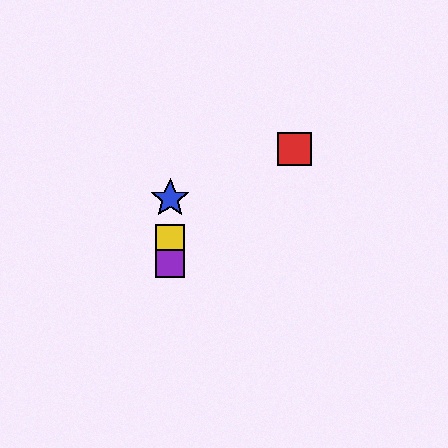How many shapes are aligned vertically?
4 shapes (the blue star, the green hexagon, the yellow square, the purple square) are aligned vertically.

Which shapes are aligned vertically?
The blue star, the green hexagon, the yellow square, the purple square are aligned vertically.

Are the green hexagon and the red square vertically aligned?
No, the green hexagon is at x≈170 and the red square is at x≈294.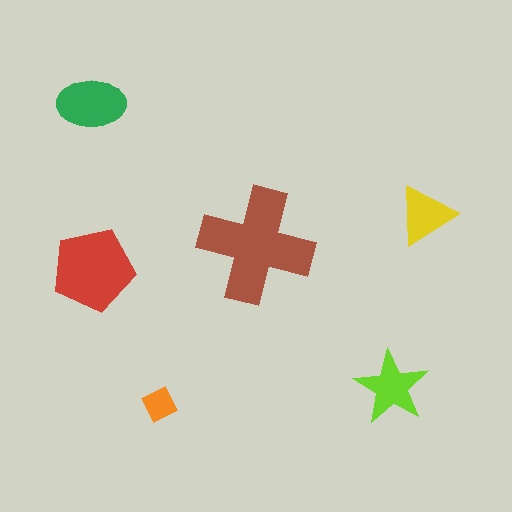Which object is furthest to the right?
The yellow triangle is rightmost.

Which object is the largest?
The brown cross.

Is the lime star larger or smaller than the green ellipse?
Smaller.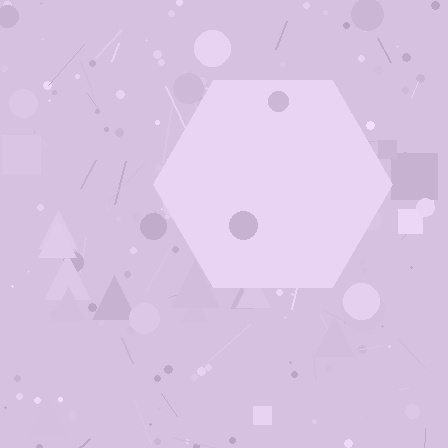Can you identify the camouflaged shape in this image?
The camouflaged shape is a hexagon.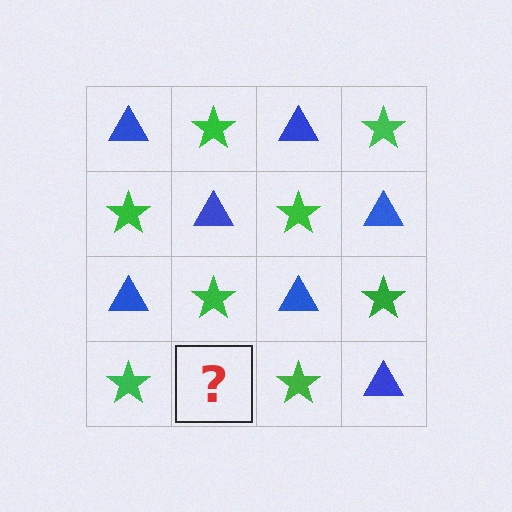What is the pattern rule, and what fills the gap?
The rule is that it alternates blue triangle and green star in a checkerboard pattern. The gap should be filled with a blue triangle.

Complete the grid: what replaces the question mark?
The question mark should be replaced with a blue triangle.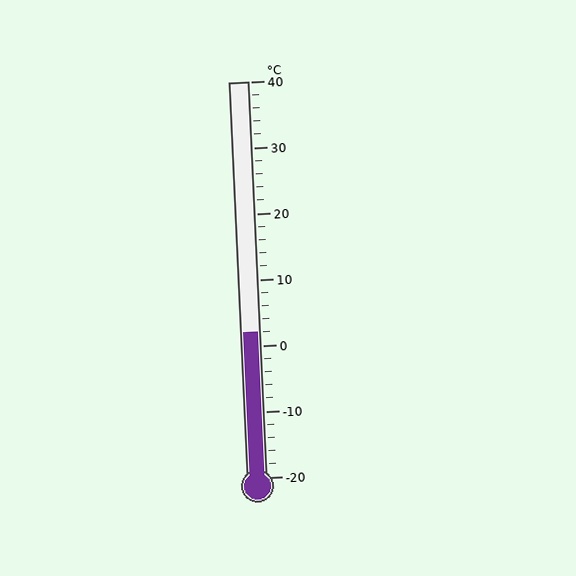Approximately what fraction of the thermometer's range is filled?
The thermometer is filled to approximately 35% of its range.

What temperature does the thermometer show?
The thermometer shows approximately 2°C.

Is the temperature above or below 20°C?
The temperature is below 20°C.